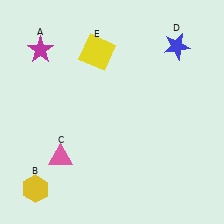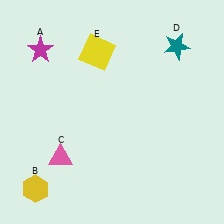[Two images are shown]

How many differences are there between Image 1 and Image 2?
There is 1 difference between the two images.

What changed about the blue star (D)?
In Image 1, D is blue. In Image 2, it changed to teal.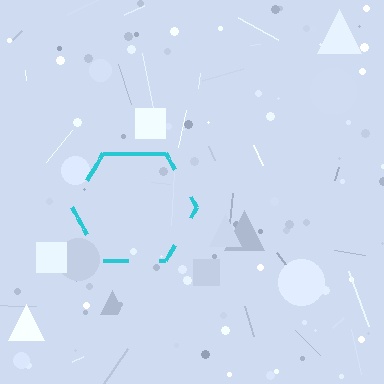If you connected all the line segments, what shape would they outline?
They would outline a hexagon.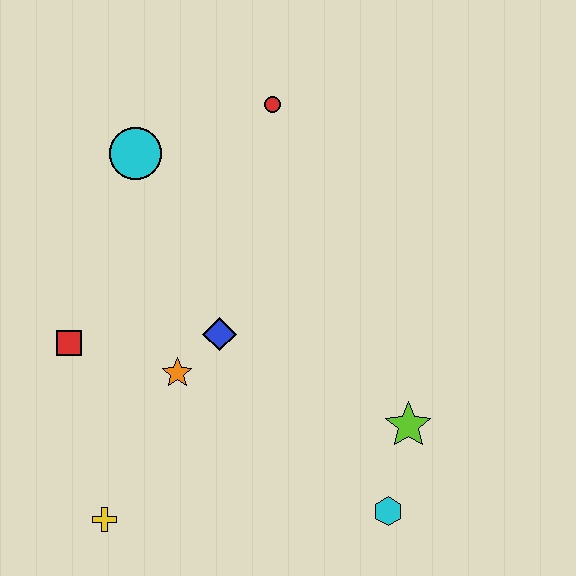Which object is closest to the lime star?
The cyan hexagon is closest to the lime star.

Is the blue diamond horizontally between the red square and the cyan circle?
No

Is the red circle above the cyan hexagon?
Yes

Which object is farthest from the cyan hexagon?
The cyan circle is farthest from the cyan hexagon.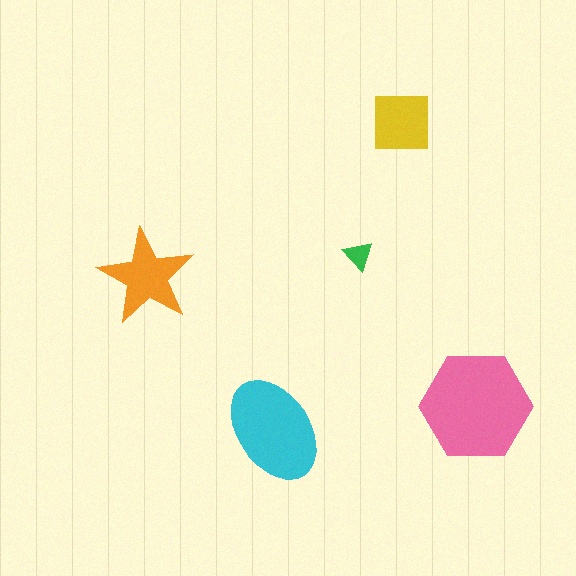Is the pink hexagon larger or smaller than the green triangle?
Larger.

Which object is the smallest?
The green triangle.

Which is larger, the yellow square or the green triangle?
The yellow square.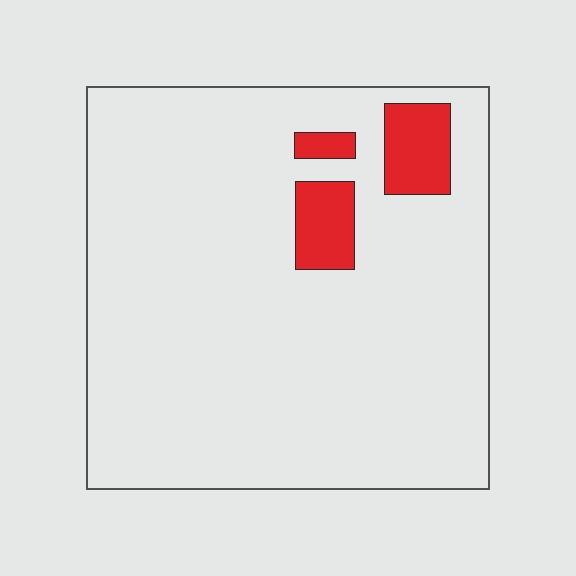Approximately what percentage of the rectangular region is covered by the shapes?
Approximately 10%.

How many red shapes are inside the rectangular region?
3.